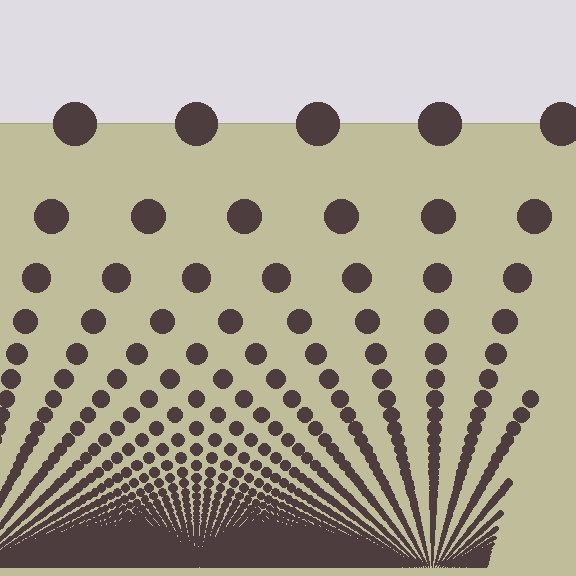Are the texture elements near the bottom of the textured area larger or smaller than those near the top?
Smaller. The gradient is inverted — elements near the bottom are smaller and denser.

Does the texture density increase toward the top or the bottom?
Density increases toward the bottom.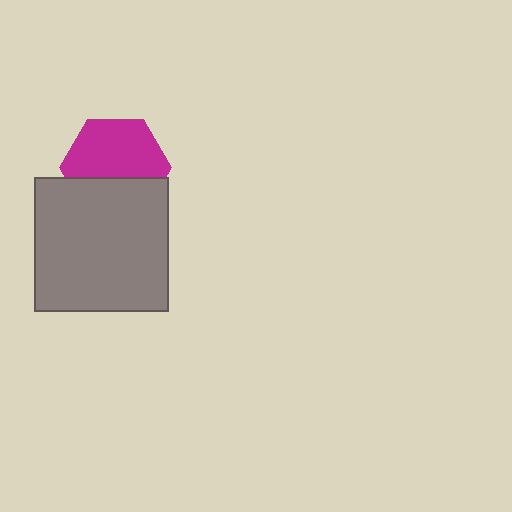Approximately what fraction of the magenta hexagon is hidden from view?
Roughly 38% of the magenta hexagon is hidden behind the gray square.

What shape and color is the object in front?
The object in front is a gray square.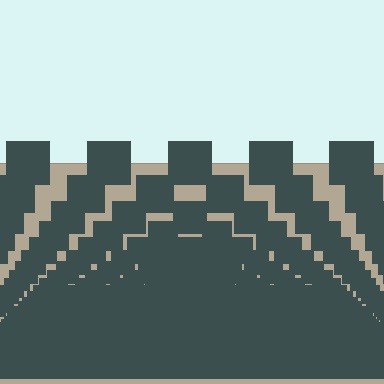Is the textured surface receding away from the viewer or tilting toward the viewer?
The surface appears to tilt toward the viewer. Texture elements get larger and sparser toward the top.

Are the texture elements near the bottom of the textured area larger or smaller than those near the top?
Smaller. The gradient is inverted — elements near the bottom are smaller and denser.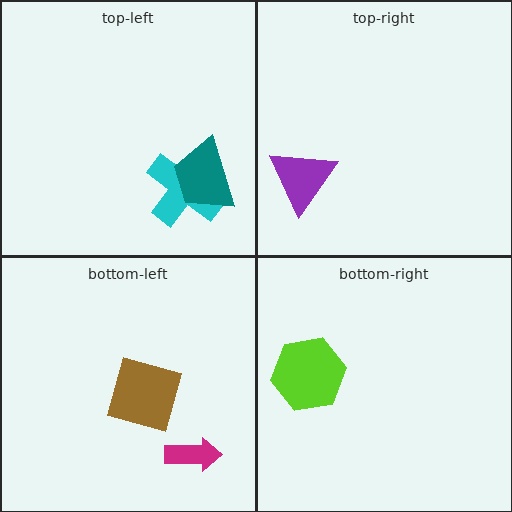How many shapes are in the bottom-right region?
1.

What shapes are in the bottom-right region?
The lime hexagon.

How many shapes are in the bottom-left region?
2.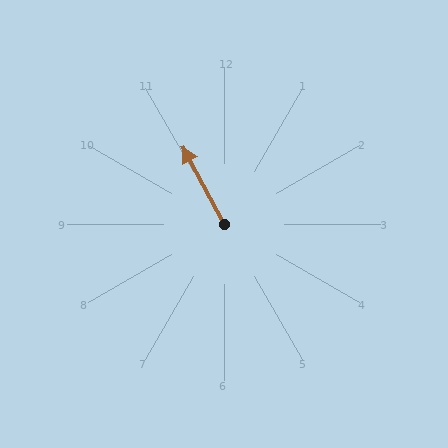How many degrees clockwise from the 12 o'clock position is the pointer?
Approximately 332 degrees.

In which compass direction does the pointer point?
Northwest.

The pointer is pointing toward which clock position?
Roughly 11 o'clock.